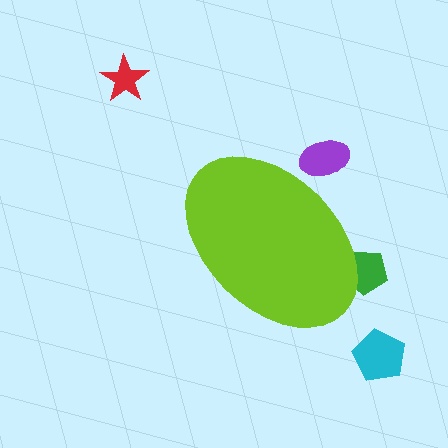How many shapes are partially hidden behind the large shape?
2 shapes are partially hidden.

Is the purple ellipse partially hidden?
Yes, the purple ellipse is partially hidden behind the lime ellipse.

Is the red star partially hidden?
No, the red star is fully visible.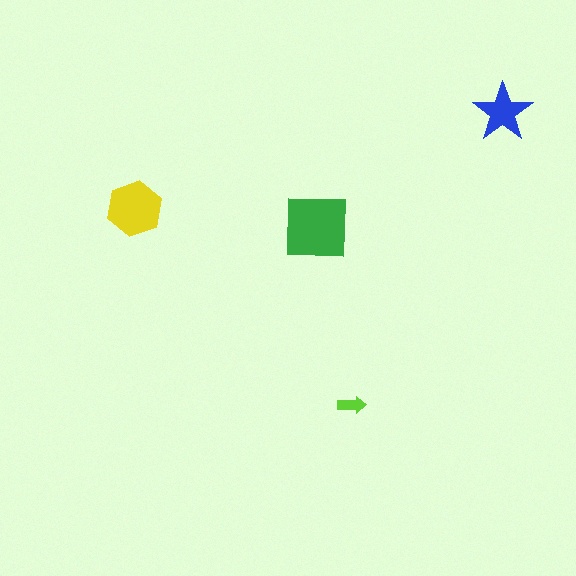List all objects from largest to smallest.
The green square, the yellow hexagon, the blue star, the lime arrow.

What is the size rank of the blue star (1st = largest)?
3rd.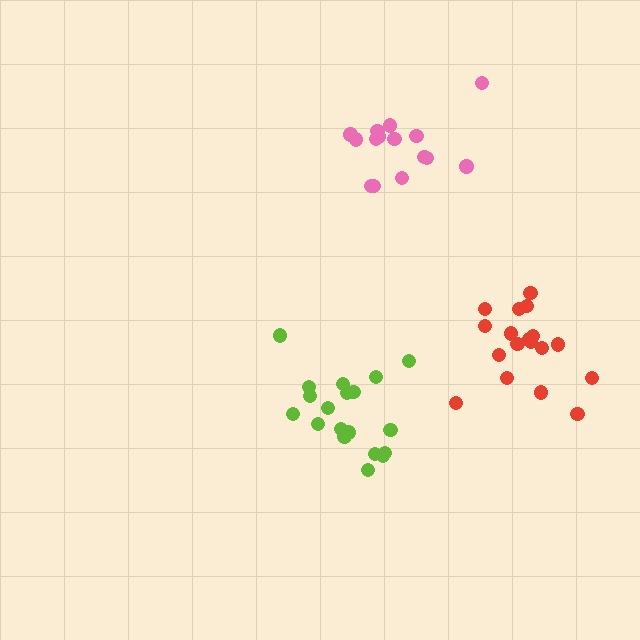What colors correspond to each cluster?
The clusters are colored: lime, red, pink.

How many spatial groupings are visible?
There are 3 spatial groupings.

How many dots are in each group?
Group 1: 19 dots, Group 2: 18 dots, Group 3: 15 dots (52 total).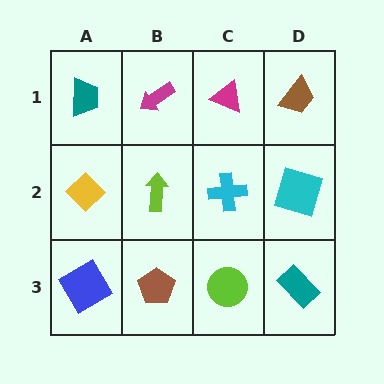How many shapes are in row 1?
4 shapes.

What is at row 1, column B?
A magenta arrow.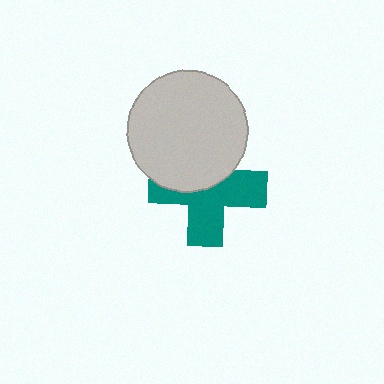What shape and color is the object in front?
The object in front is a light gray circle.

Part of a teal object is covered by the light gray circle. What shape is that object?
It is a cross.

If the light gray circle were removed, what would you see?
You would see the complete teal cross.